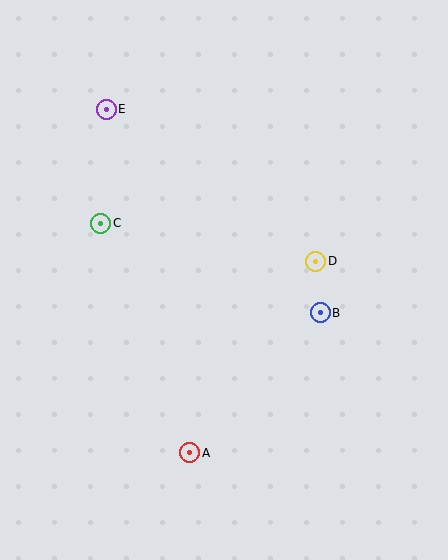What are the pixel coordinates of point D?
Point D is at (316, 261).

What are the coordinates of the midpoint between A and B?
The midpoint between A and B is at (255, 383).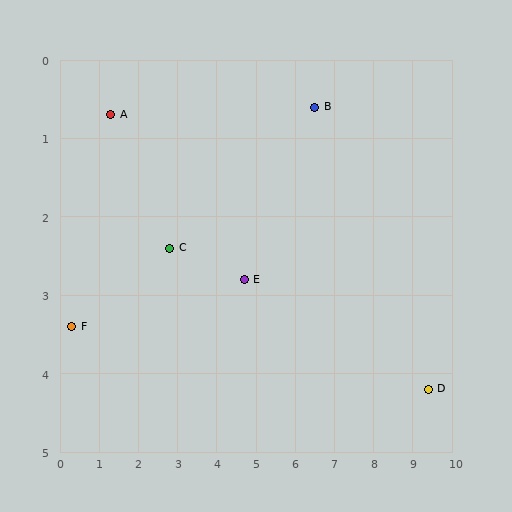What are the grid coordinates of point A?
Point A is at approximately (1.3, 0.7).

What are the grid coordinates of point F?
Point F is at approximately (0.3, 3.4).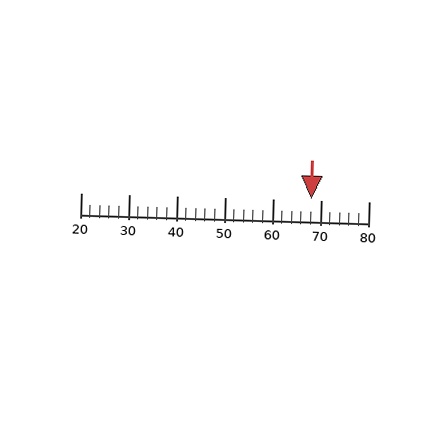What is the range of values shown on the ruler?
The ruler shows values from 20 to 80.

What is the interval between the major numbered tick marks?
The major tick marks are spaced 10 units apart.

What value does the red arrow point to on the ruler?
The red arrow points to approximately 68.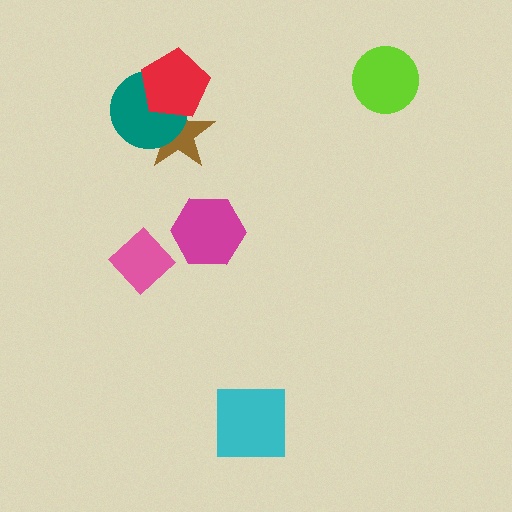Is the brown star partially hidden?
Yes, it is partially covered by another shape.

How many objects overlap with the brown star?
2 objects overlap with the brown star.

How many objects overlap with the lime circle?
0 objects overlap with the lime circle.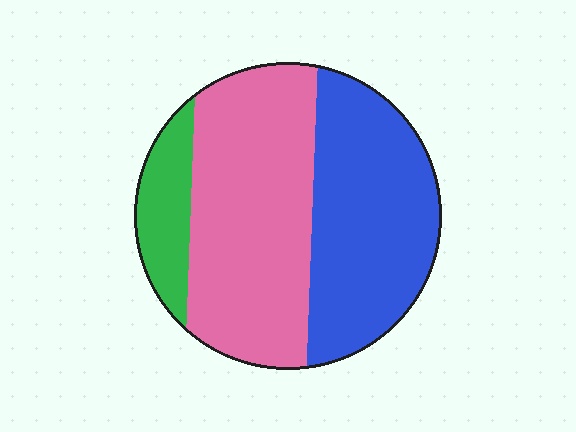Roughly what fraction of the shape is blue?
Blue covers around 40% of the shape.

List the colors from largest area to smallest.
From largest to smallest: pink, blue, green.